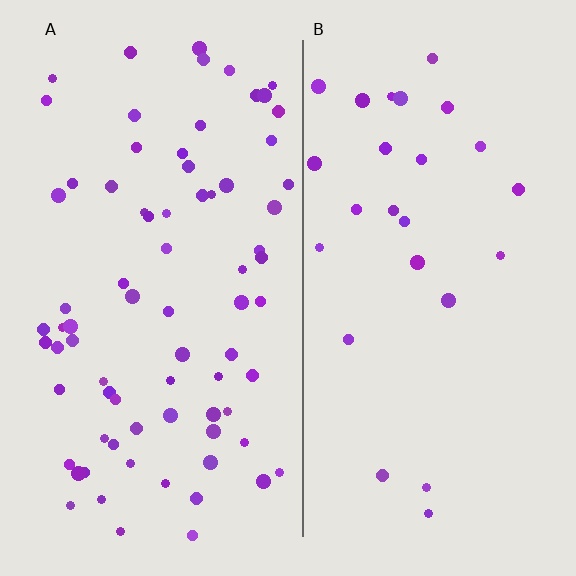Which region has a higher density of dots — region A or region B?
A (the left).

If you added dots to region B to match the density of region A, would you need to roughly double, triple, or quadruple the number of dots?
Approximately triple.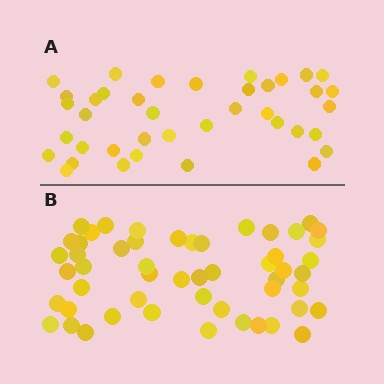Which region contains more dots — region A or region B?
Region B (the bottom region) has more dots.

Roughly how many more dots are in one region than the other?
Region B has approximately 15 more dots than region A.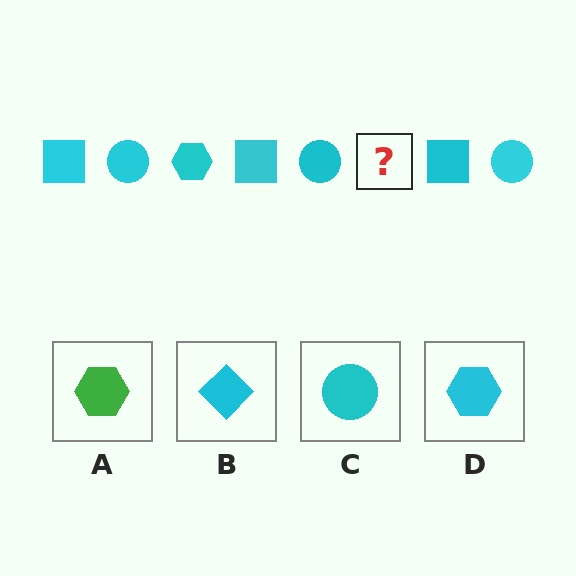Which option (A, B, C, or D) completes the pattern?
D.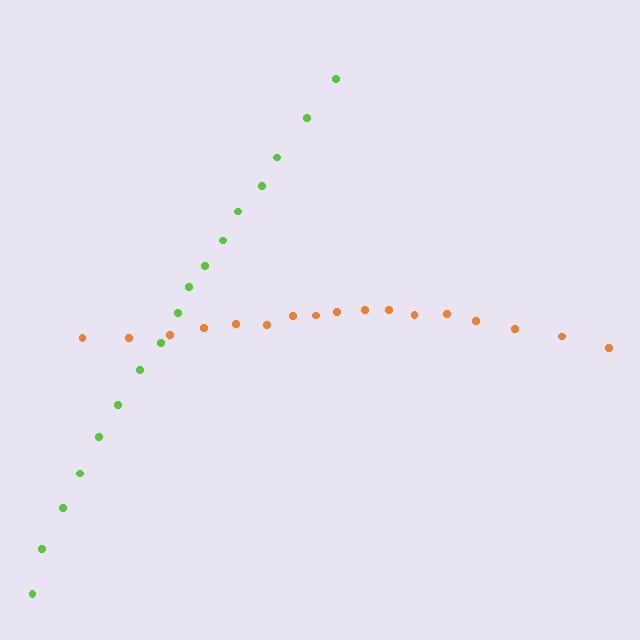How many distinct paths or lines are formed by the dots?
There are 2 distinct paths.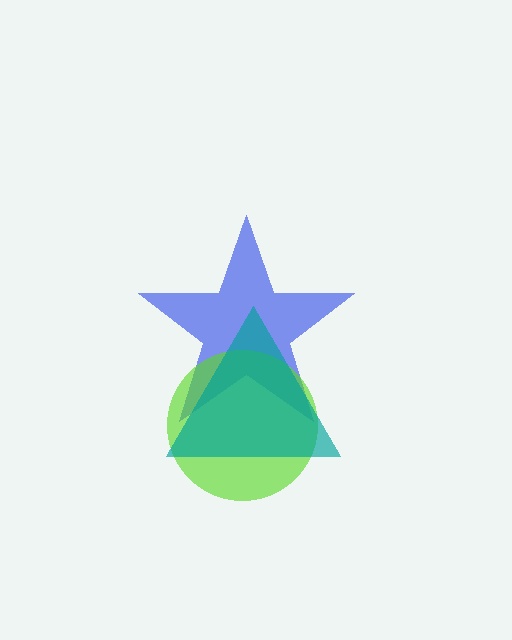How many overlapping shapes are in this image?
There are 3 overlapping shapes in the image.